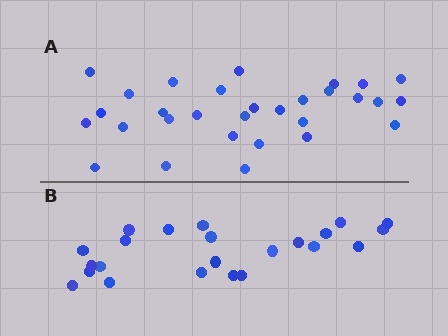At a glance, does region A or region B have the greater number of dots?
Region A (the top region) has more dots.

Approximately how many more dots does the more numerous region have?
Region A has roughly 8 or so more dots than region B.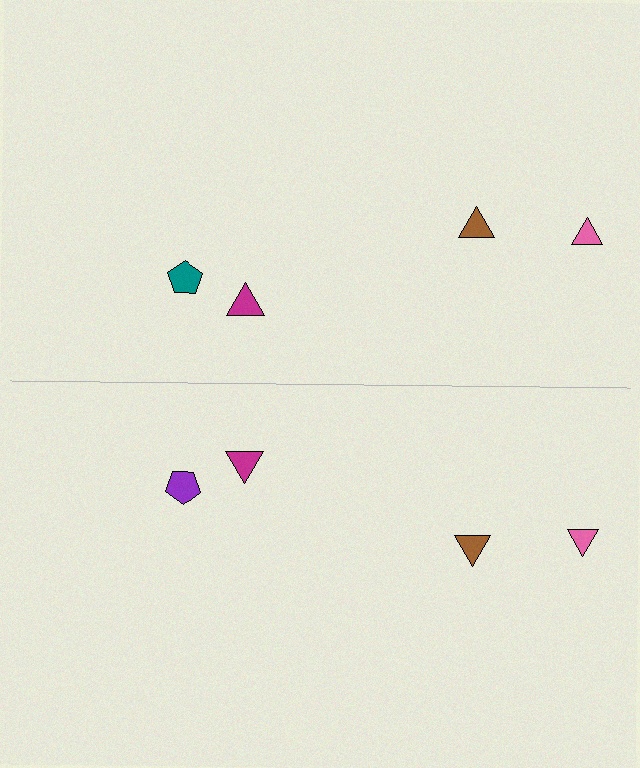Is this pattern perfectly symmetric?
No, the pattern is not perfectly symmetric. The purple pentagon on the bottom side breaks the symmetry — its mirror counterpart is teal.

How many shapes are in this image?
There are 8 shapes in this image.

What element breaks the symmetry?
The purple pentagon on the bottom side breaks the symmetry — its mirror counterpart is teal.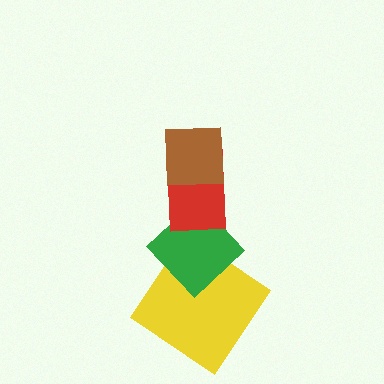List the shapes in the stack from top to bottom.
From top to bottom: the brown square, the red rectangle, the green diamond, the yellow diamond.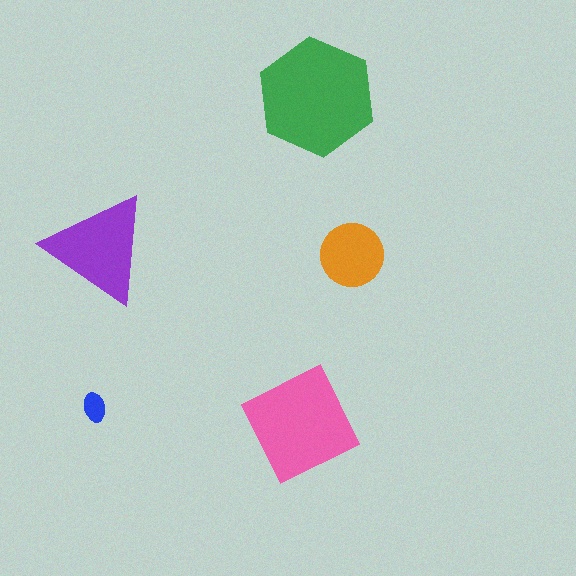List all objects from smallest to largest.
The blue ellipse, the orange circle, the purple triangle, the pink diamond, the green hexagon.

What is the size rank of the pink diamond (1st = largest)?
2nd.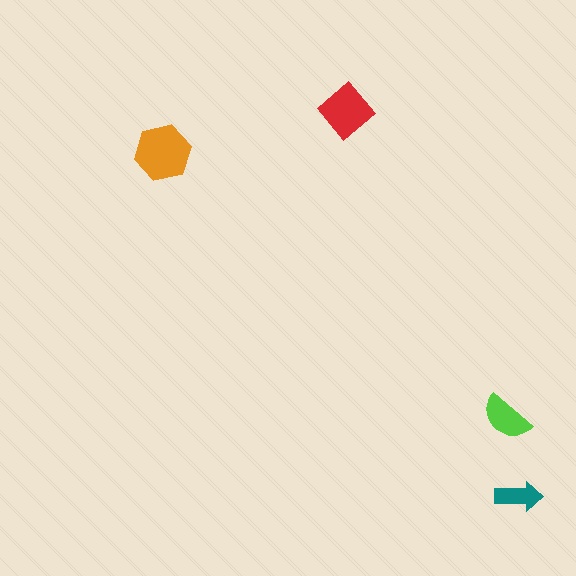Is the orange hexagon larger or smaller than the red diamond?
Larger.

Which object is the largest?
The orange hexagon.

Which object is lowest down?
The teal arrow is bottommost.